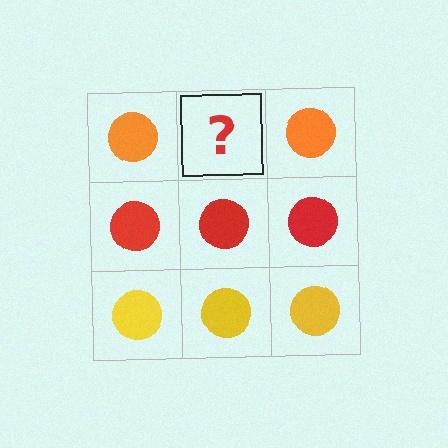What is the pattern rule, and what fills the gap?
The rule is that each row has a consistent color. The gap should be filled with an orange circle.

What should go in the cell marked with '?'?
The missing cell should contain an orange circle.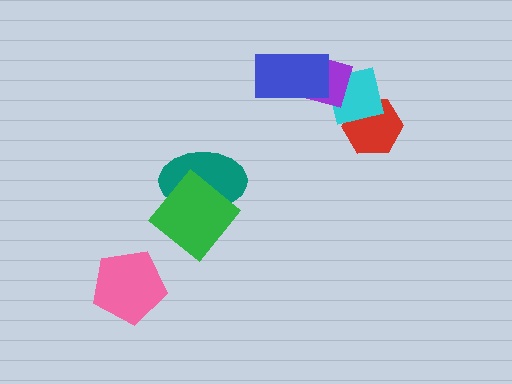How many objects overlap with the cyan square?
2 objects overlap with the cyan square.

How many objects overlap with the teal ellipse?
1 object overlaps with the teal ellipse.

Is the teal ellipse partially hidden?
Yes, it is partially covered by another shape.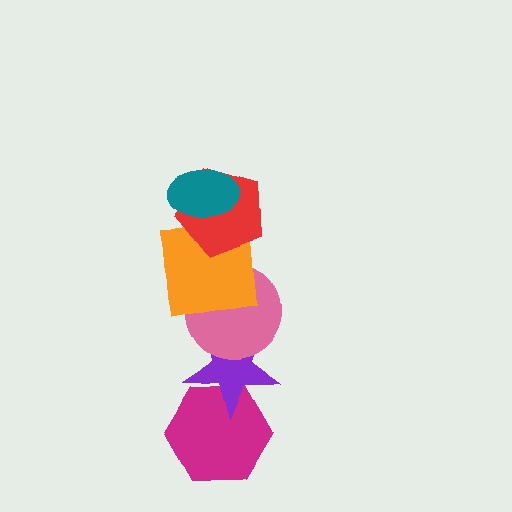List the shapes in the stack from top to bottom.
From top to bottom: the teal ellipse, the red pentagon, the orange square, the pink circle, the purple star, the magenta hexagon.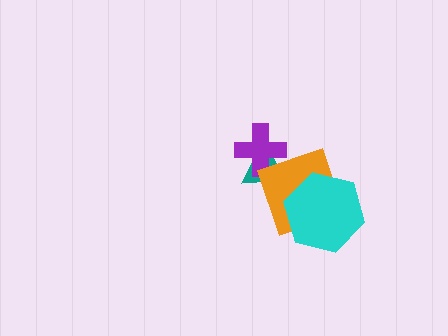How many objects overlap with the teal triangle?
2 objects overlap with the teal triangle.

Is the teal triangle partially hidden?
Yes, it is partially covered by another shape.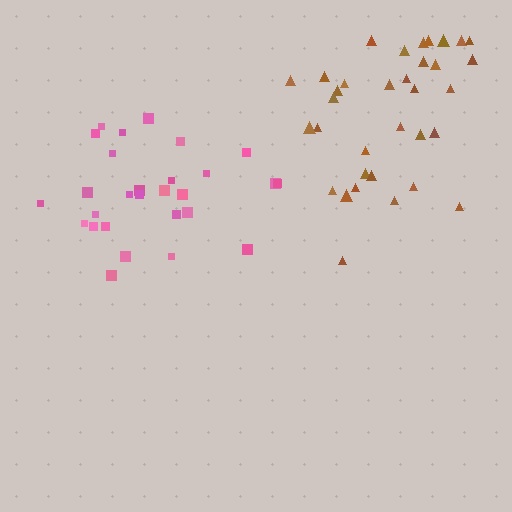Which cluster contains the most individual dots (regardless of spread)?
Brown (34).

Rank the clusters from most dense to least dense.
pink, brown.